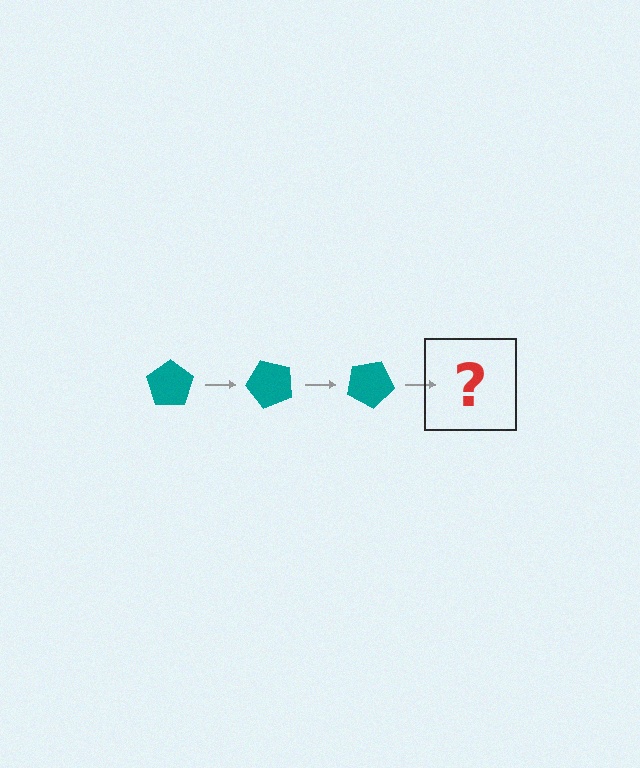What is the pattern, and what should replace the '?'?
The pattern is that the pentagon rotates 50 degrees each step. The '?' should be a teal pentagon rotated 150 degrees.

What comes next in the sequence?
The next element should be a teal pentagon rotated 150 degrees.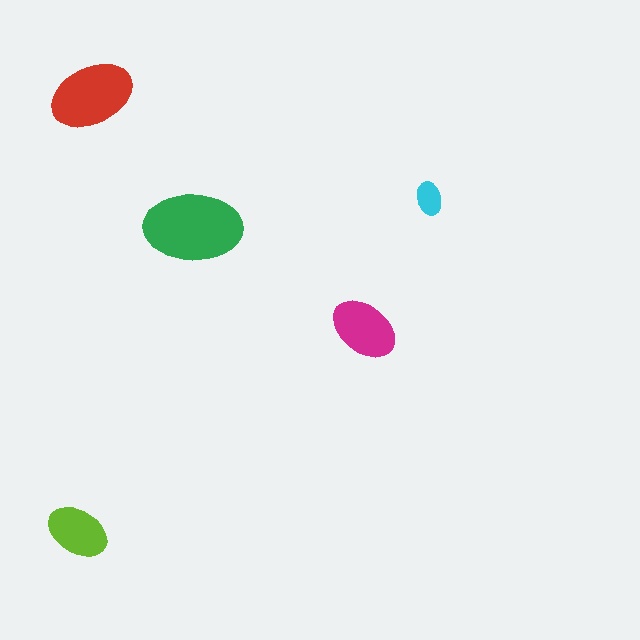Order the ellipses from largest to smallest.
the green one, the red one, the magenta one, the lime one, the cyan one.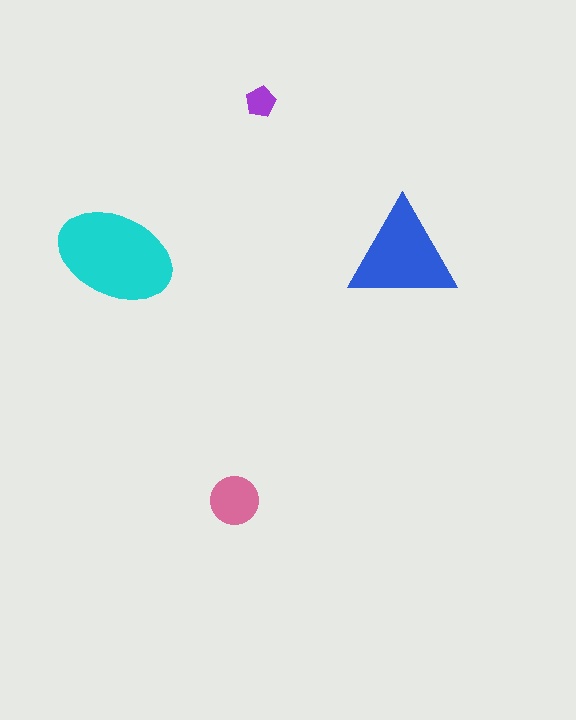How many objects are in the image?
There are 4 objects in the image.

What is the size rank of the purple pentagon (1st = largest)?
4th.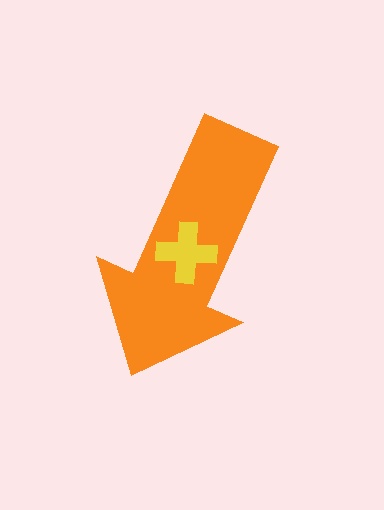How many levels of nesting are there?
2.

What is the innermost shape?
The yellow cross.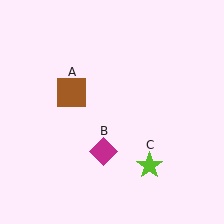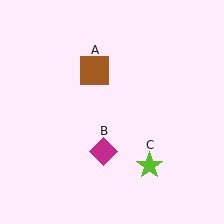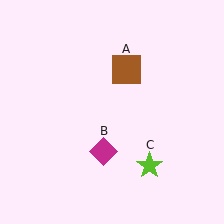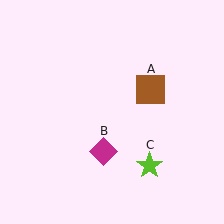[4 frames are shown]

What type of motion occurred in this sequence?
The brown square (object A) rotated clockwise around the center of the scene.